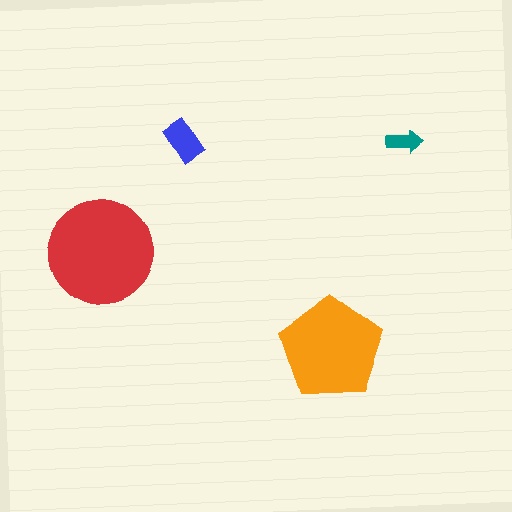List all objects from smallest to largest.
The teal arrow, the blue rectangle, the orange pentagon, the red circle.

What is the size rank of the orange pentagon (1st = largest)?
2nd.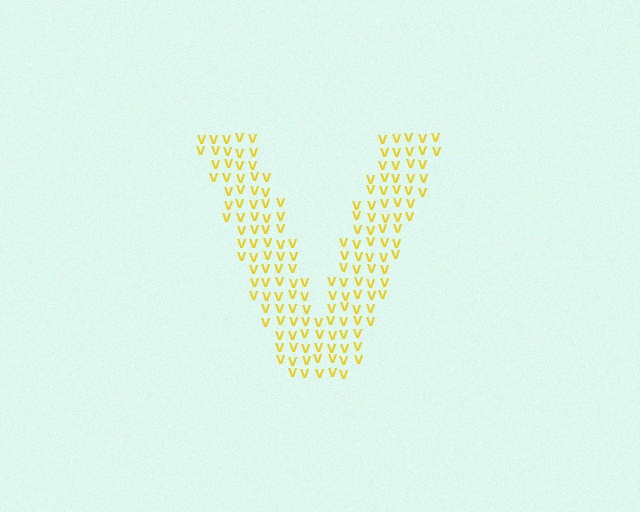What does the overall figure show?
The overall figure shows the letter V.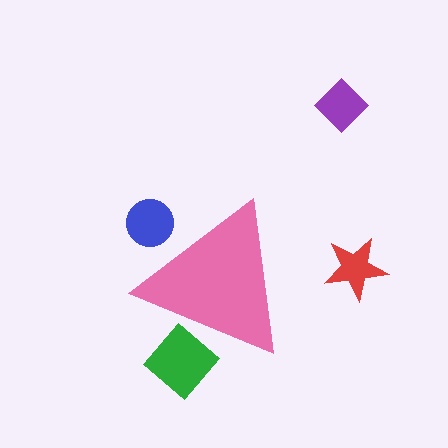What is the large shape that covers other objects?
A pink triangle.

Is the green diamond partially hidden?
Yes, the green diamond is partially hidden behind the pink triangle.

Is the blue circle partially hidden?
Yes, the blue circle is partially hidden behind the pink triangle.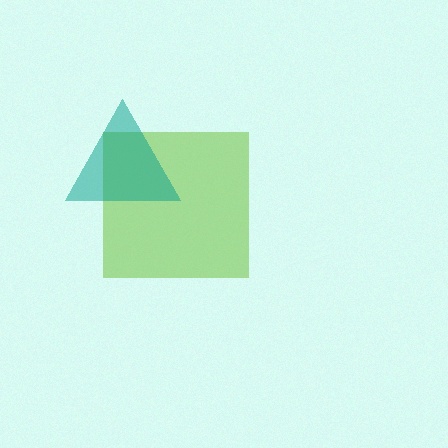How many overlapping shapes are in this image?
There are 2 overlapping shapes in the image.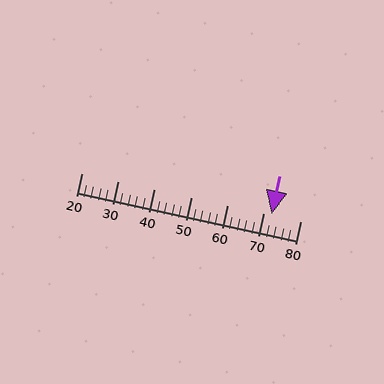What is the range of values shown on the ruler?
The ruler shows values from 20 to 80.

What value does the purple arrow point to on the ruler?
The purple arrow points to approximately 72.